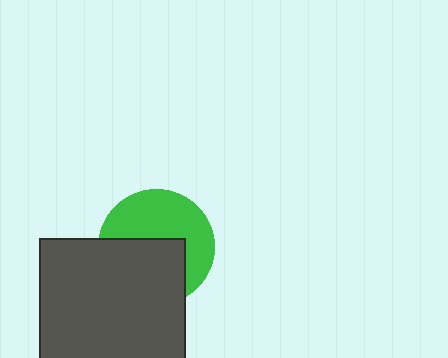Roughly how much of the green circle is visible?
About half of it is visible (roughly 52%).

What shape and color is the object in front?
The object in front is a dark gray square.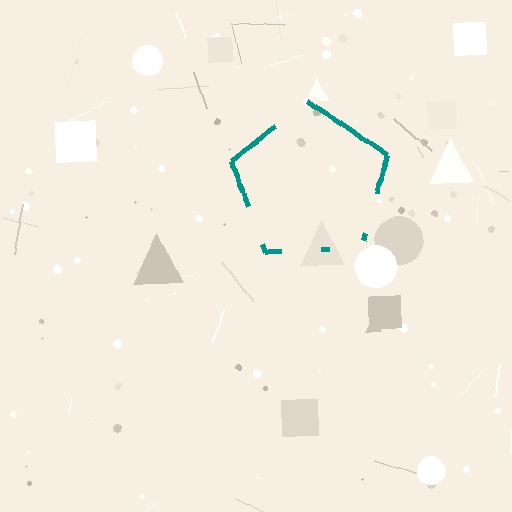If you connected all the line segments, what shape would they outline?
They would outline a pentagon.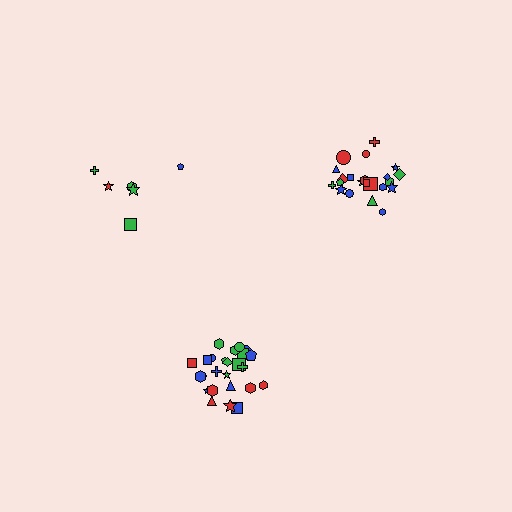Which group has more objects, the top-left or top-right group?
The top-right group.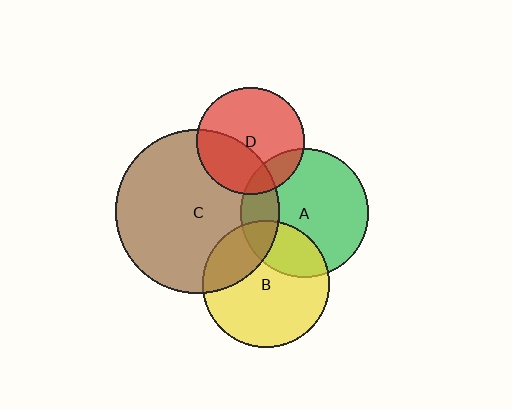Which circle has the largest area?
Circle C (brown).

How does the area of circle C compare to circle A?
Approximately 1.6 times.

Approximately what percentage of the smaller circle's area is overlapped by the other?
Approximately 15%.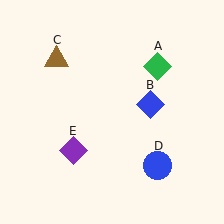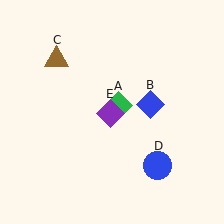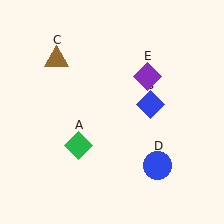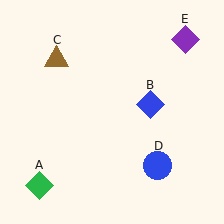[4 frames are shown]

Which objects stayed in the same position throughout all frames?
Blue diamond (object B) and brown triangle (object C) and blue circle (object D) remained stationary.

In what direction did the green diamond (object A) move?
The green diamond (object A) moved down and to the left.